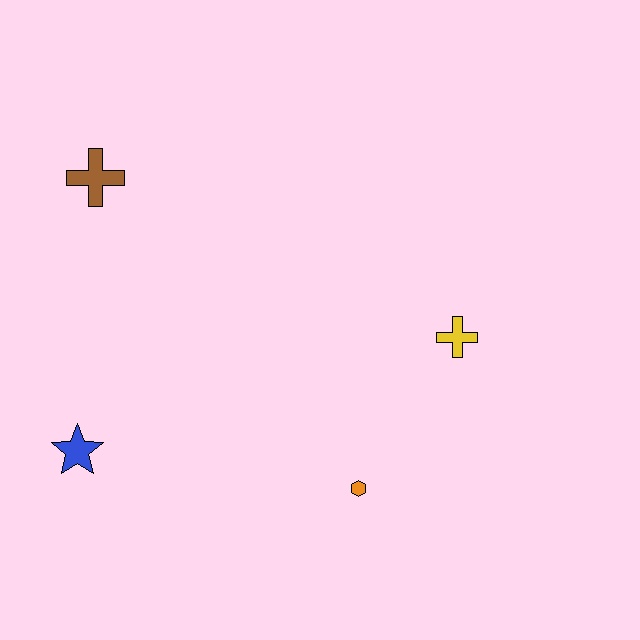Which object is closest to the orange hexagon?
The yellow cross is closest to the orange hexagon.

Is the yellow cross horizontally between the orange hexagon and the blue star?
No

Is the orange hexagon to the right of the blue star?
Yes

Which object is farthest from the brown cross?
The orange hexagon is farthest from the brown cross.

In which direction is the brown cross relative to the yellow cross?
The brown cross is to the left of the yellow cross.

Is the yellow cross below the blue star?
No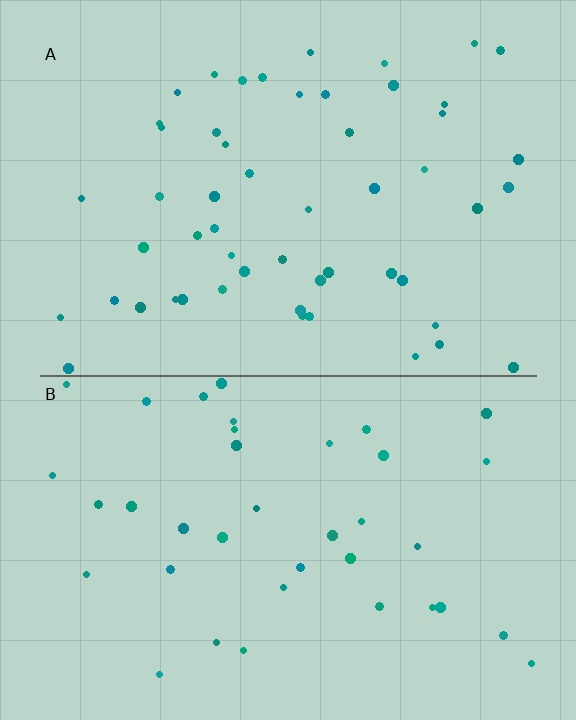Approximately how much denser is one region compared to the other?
Approximately 1.4× — region A over region B.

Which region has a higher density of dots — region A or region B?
A (the top).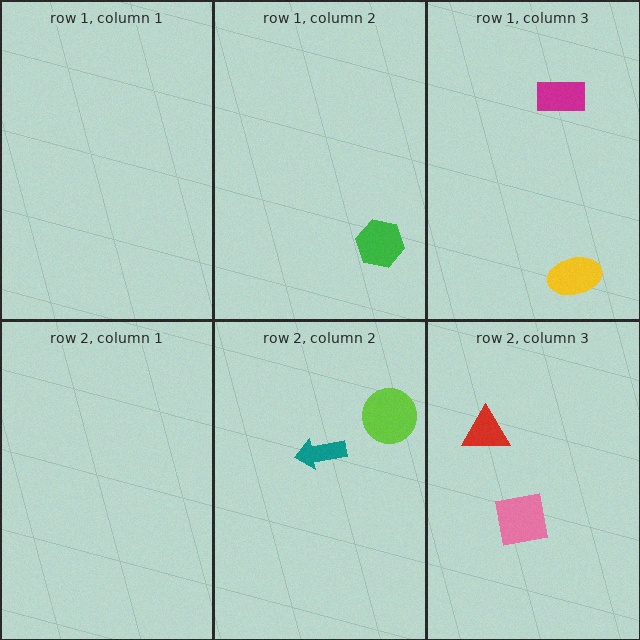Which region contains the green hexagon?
The row 1, column 2 region.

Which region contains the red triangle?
The row 2, column 3 region.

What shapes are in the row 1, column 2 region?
The green hexagon.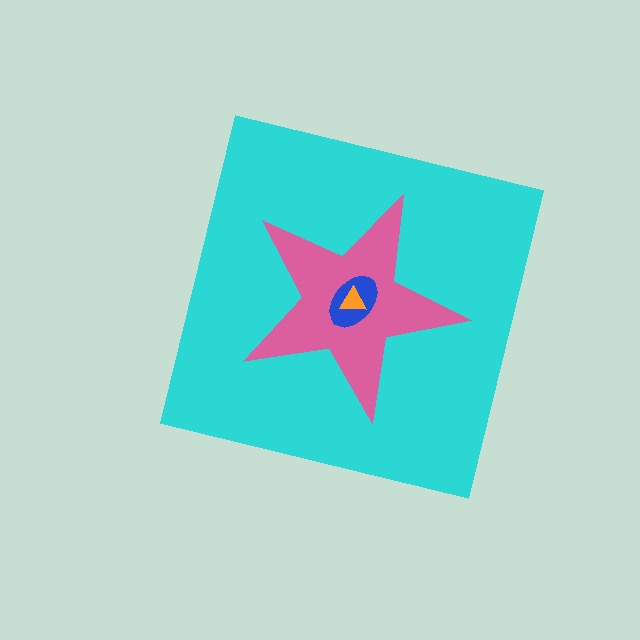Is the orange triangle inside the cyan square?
Yes.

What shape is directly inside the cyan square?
The pink star.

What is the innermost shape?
The orange triangle.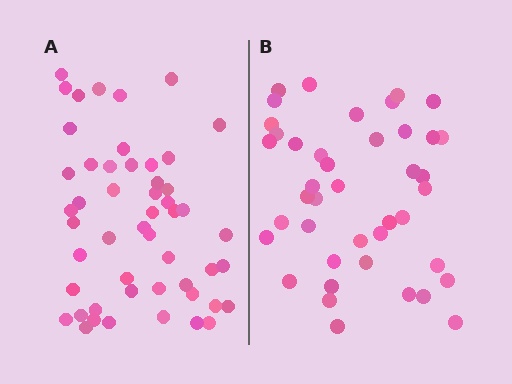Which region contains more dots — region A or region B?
Region A (the left region) has more dots.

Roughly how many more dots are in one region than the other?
Region A has roughly 8 or so more dots than region B.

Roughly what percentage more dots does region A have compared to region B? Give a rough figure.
About 20% more.